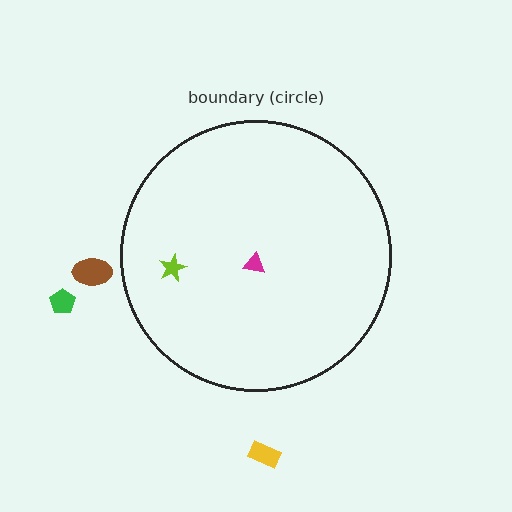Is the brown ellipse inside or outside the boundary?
Outside.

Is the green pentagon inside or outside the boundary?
Outside.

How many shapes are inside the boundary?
2 inside, 3 outside.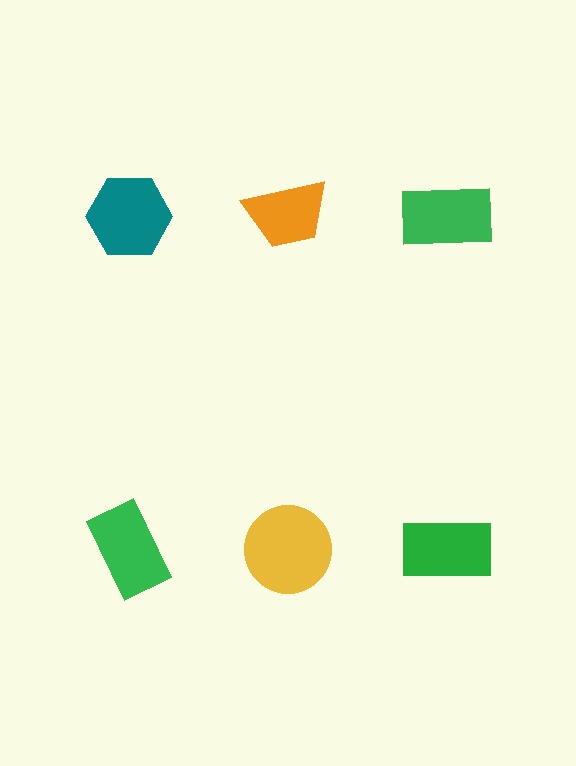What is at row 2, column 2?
A yellow circle.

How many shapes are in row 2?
3 shapes.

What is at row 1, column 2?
An orange trapezoid.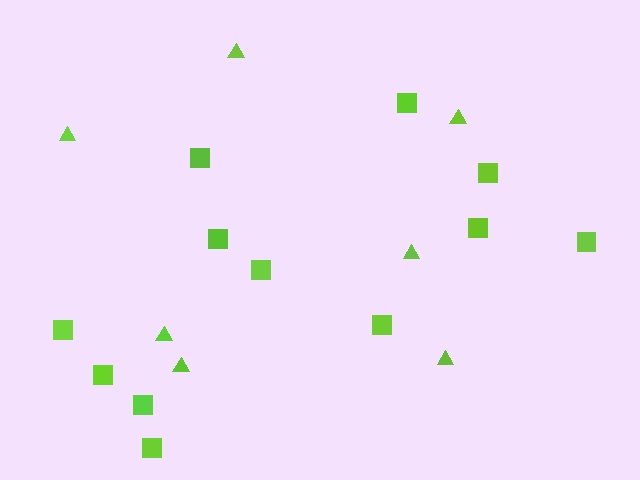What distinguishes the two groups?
There are 2 groups: one group of triangles (7) and one group of squares (12).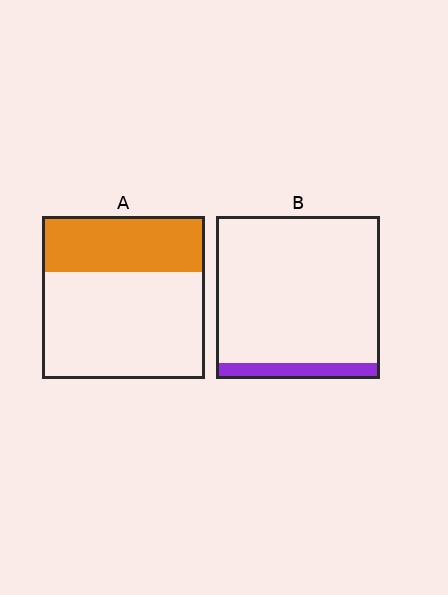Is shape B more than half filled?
No.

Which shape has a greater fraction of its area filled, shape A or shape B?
Shape A.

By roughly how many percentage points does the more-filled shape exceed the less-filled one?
By roughly 25 percentage points (A over B).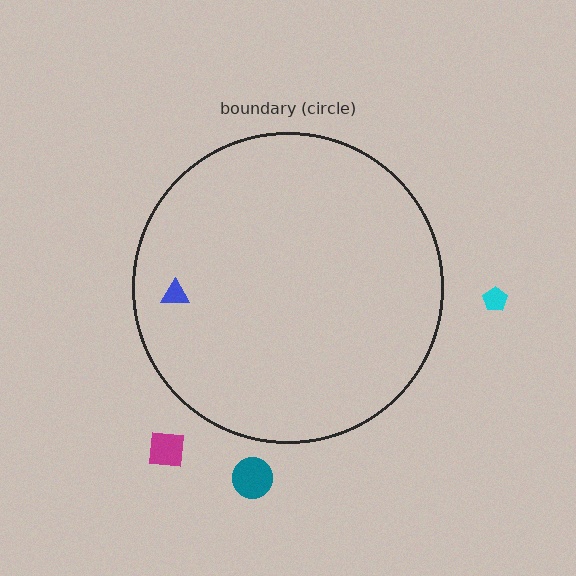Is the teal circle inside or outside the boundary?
Outside.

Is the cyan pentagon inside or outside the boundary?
Outside.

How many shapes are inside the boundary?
1 inside, 3 outside.